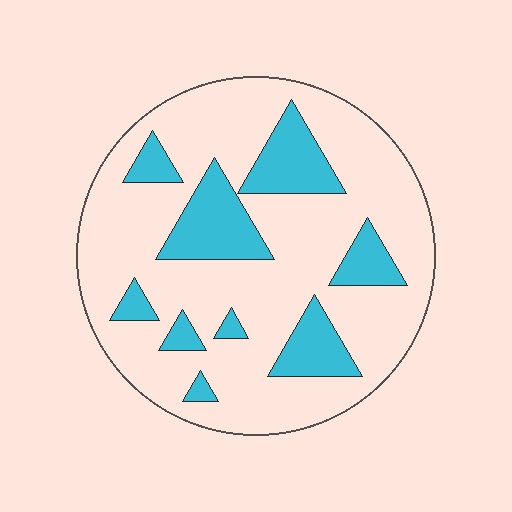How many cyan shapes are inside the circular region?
9.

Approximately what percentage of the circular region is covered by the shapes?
Approximately 25%.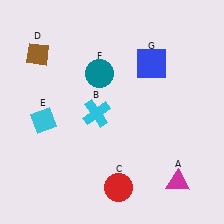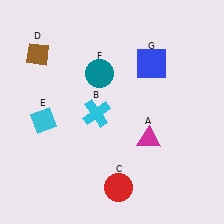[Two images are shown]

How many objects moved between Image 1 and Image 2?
1 object moved between the two images.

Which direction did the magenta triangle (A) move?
The magenta triangle (A) moved up.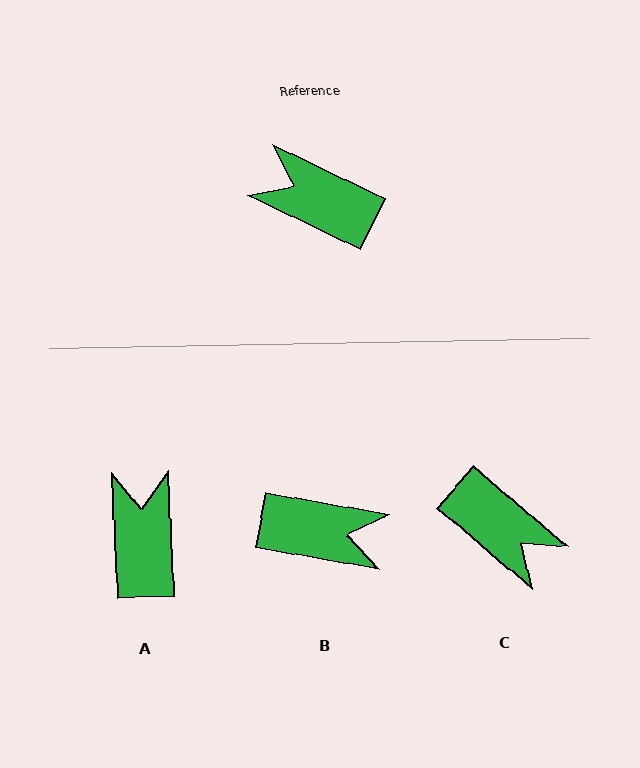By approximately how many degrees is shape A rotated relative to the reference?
Approximately 62 degrees clockwise.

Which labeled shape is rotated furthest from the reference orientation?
B, about 165 degrees away.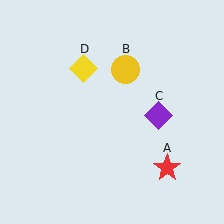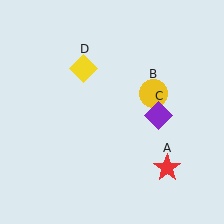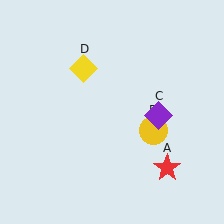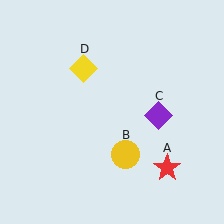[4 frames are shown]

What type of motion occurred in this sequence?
The yellow circle (object B) rotated clockwise around the center of the scene.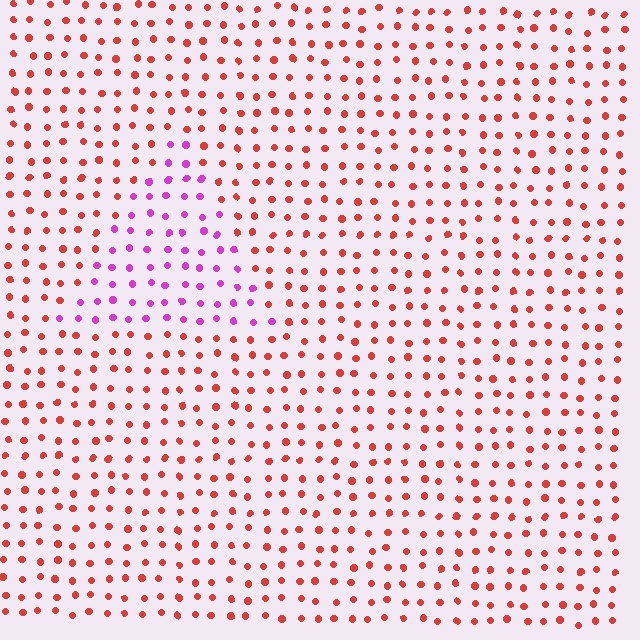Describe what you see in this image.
The image is filled with small red elements in a uniform arrangement. A triangle-shaped region is visible where the elements are tinted to a slightly different hue, forming a subtle color boundary.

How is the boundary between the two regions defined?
The boundary is defined purely by a slight shift in hue (about 59 degrees). Spacing, size, and orientation are identical on both sides.